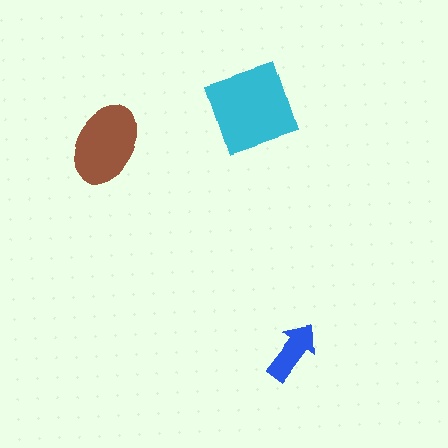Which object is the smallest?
The blue arrow.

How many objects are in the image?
There are 3 objects in the image.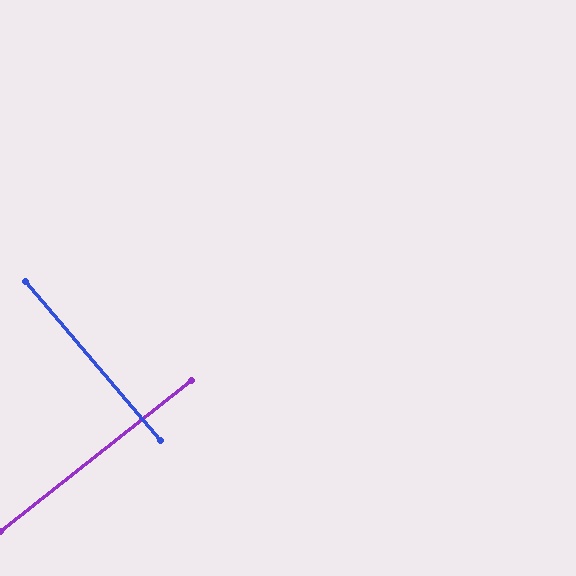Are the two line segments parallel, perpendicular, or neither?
Perpendicular — they meet at approximately 88°.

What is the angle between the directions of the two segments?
Approximately 88 degrees.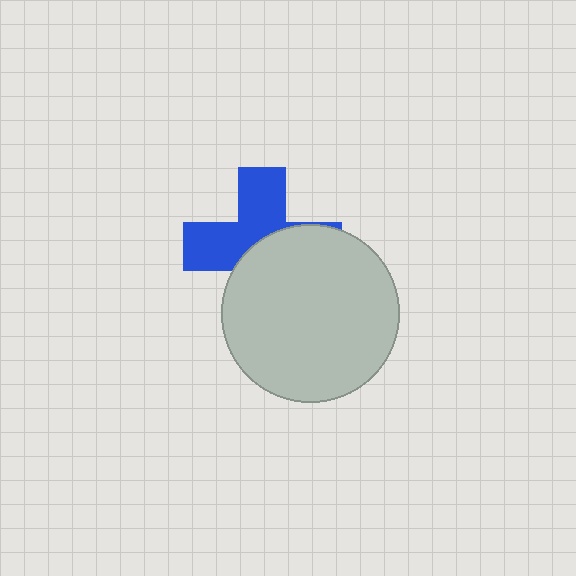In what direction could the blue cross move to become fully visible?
The blue cross could move up. That would shift it out from behind the light gray circle entirely.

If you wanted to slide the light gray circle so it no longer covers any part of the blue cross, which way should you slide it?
Slide it down — that is the most direct way to separate the two shapes.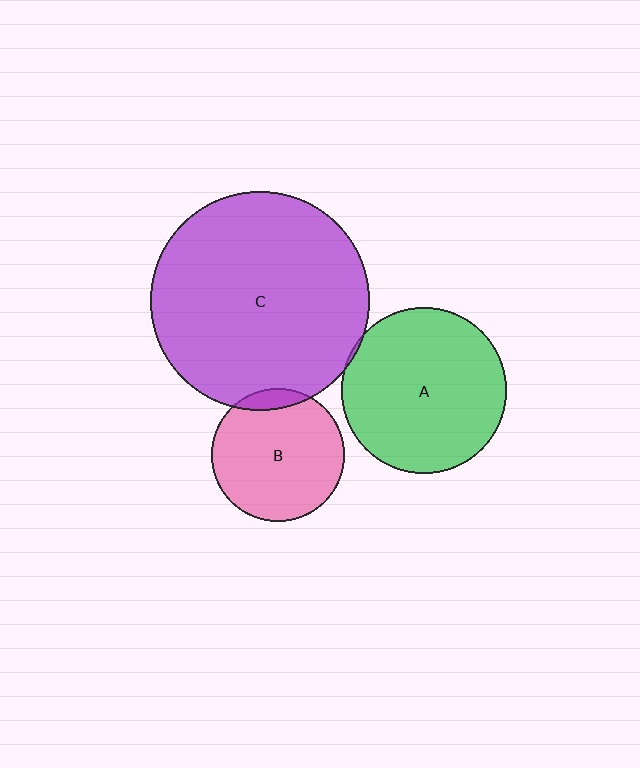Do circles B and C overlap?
Yes.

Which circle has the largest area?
Circle C (purple).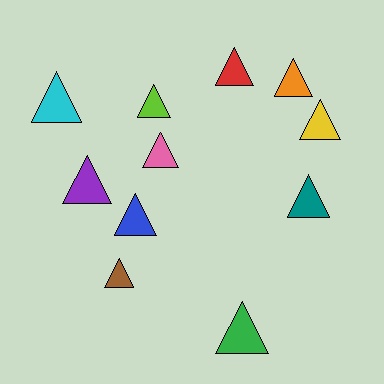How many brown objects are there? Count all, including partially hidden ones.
There is 1 brown object.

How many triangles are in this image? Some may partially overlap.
There are 11 triangles.